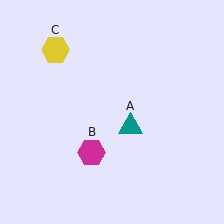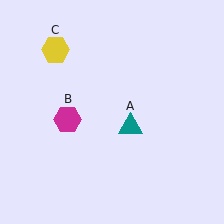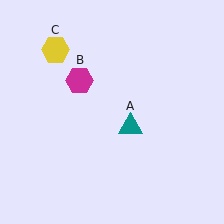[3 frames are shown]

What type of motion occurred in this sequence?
The magenta hexagon (object B) rotated clockwise around the center of the scene.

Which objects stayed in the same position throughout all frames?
Teal triangle (object A) and yellow hexagon (object C) remained stationary.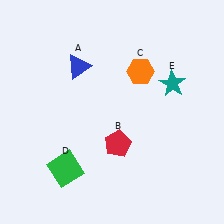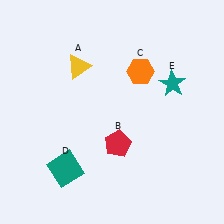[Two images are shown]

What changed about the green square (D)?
In Image 1, D is green. In Image 2, it changed to teal.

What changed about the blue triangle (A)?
In Image 1, A is blue. In Image 2, it changed to yellow.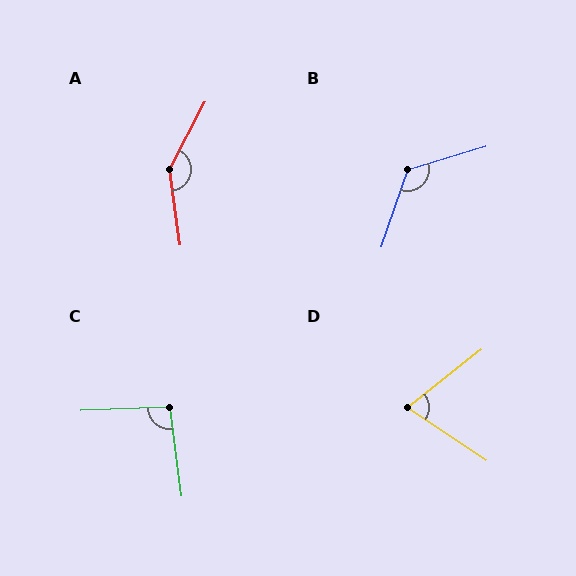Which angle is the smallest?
D, at approximately 72 degrees.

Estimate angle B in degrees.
Approximately 126 degrees.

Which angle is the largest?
A, at approximately 145 degrees.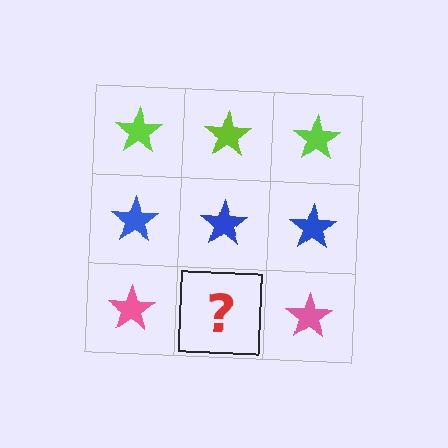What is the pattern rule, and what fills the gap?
The rule is that each row has a consistent color. The gap should be filled with a pink star.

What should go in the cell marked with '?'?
The missing cell should contain a pink star.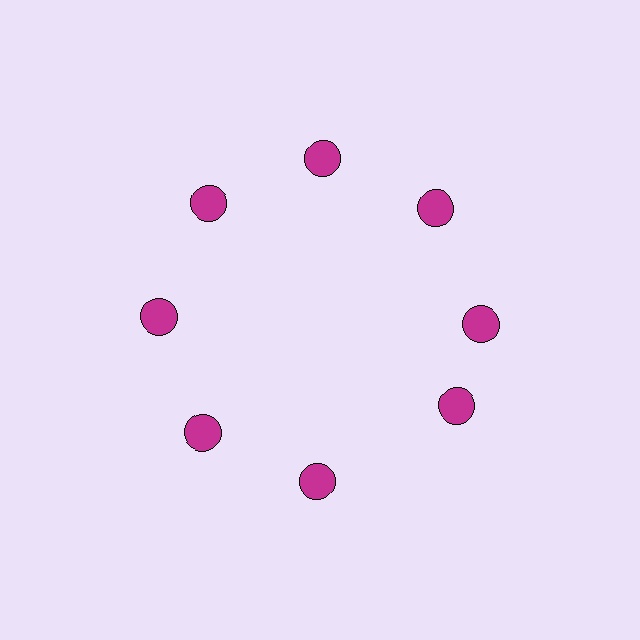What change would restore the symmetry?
The symmetry would be restored by rotating it back into even spacing with its neighbors so that all 8 circles sit at equal angles and equal distance from the center.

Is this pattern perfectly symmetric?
No. The 8 magenta circles are arranged in a ring, but one element near the 4 o'clock position is rotated out of alignment along the ring, breaking the 8-fold rotational symmetry.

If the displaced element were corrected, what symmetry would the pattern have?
It would have 8-fold rotational symmetry — the pattern would map onto itself every 45 degrees.